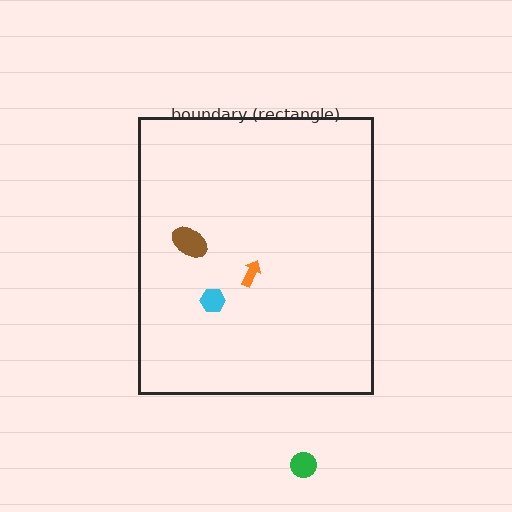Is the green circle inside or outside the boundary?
Outside.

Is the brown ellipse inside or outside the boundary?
Inside.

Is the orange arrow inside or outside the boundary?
Inside.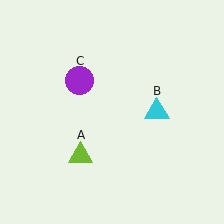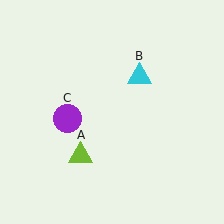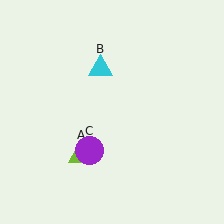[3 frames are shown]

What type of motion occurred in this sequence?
The cyan triangle (object B), purple circle (object C) rotated counterclockwise around the center of the scene.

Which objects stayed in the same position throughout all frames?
Lime triangle (object A) remained stationary.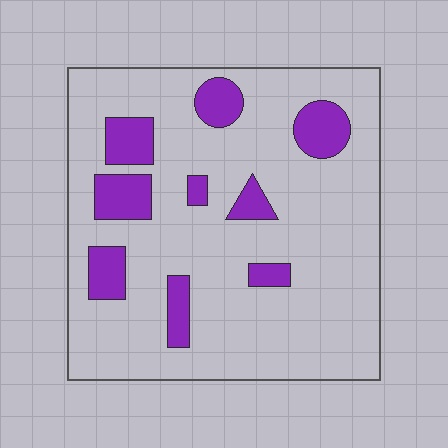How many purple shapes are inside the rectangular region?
9.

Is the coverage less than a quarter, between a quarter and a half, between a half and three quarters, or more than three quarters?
Less than a quarter.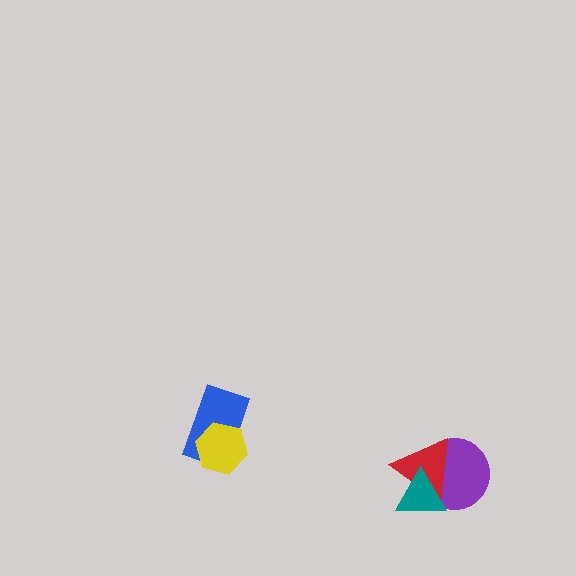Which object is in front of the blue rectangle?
The yellow hexagon is in front of the blue rectangle.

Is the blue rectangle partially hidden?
Yes, it is partially covered by another shape.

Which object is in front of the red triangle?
The teal triangle is in front of the red triangle.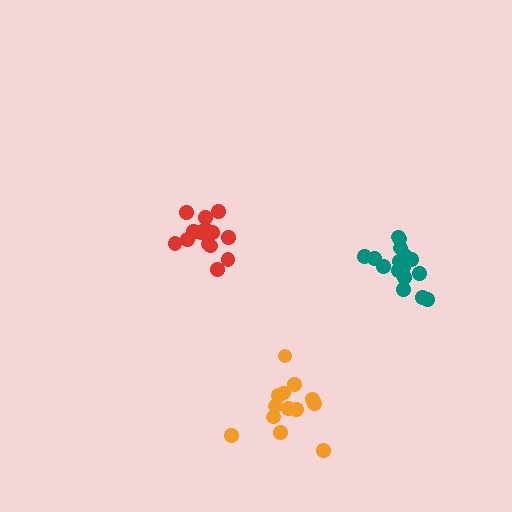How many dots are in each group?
Group 1: 17 dots, Group 2: 16 dots, Group 3: 13 dots (46 total).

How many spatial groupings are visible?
There are 3 spatial groupings.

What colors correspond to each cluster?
The clusters are colored: teal, red, orange.